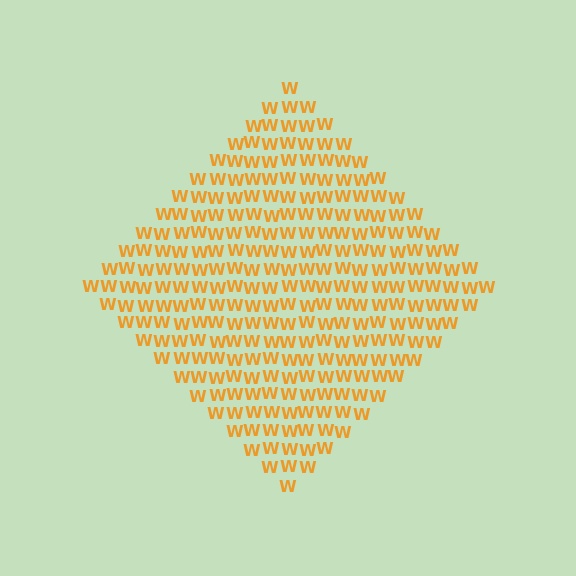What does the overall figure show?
The overall figure shows a diamond.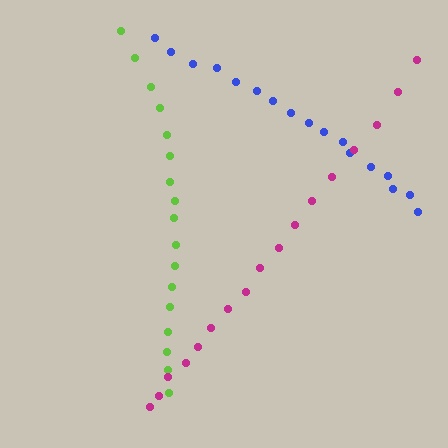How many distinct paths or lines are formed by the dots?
There are 3 distinct paths.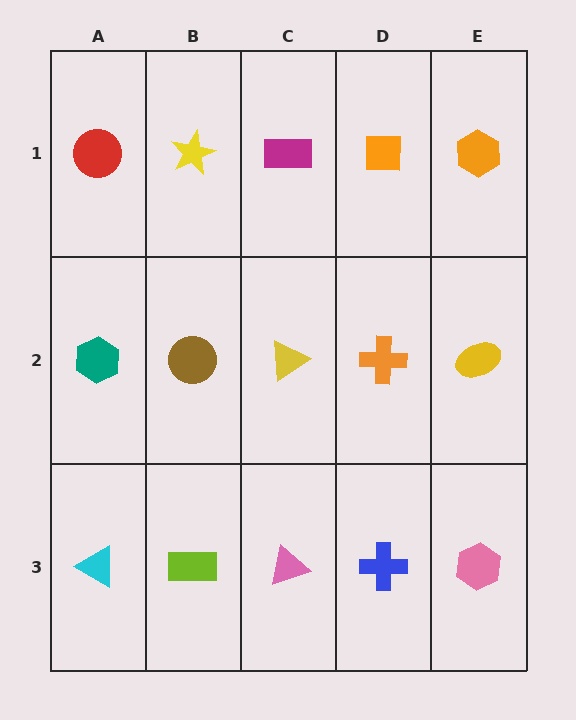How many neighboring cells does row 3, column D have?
3.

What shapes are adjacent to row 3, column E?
A yellow ellipse (row 2, column E), a blue cross (row 3, column D).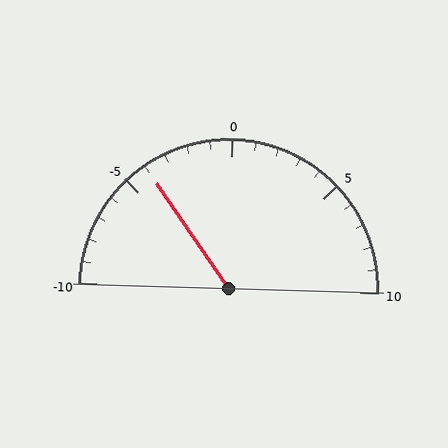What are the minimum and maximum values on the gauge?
The gauge ranges from -10 to 10.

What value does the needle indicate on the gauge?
The needle indicates approximately -4.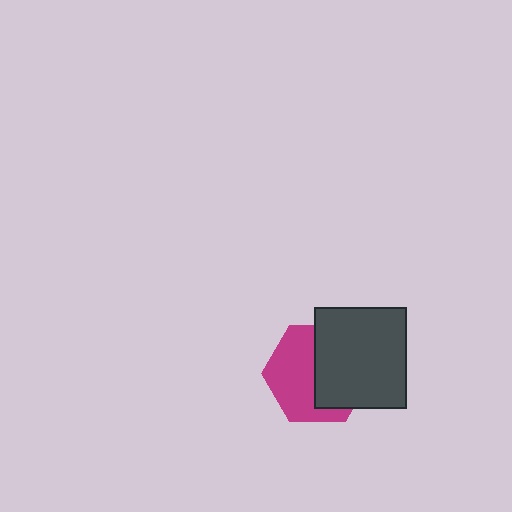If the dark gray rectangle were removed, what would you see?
You would see the complete magenta hexagon.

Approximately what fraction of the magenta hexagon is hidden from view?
Roughly 49% of the magenta hexagon is hidden behind the dark gray rectangle.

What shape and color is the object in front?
The object in front is a dark gray rectangle.